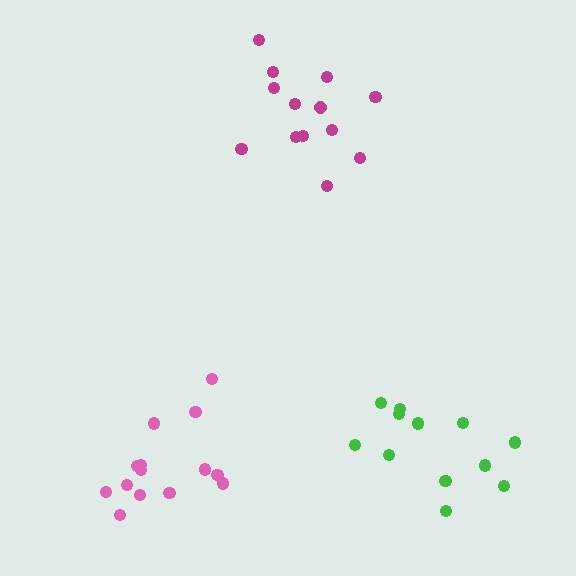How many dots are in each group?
Group 1: 12 dots, Group 2: 13 dots, Group 3: 14 dots (39 total).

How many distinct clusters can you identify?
There are 3 distinct clusters.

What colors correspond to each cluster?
The clusters are colored: green, magenta, pink.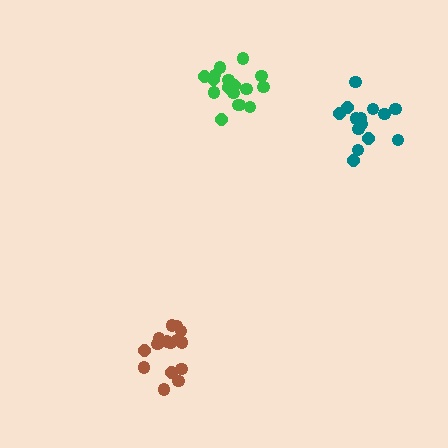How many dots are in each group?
Group 1: 14 dots, Group 2: 15 dots, Group 3: 18 dots (47 total).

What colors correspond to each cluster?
The clusters are colored: teal, brown, green.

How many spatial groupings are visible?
There are 3 spatial groupings.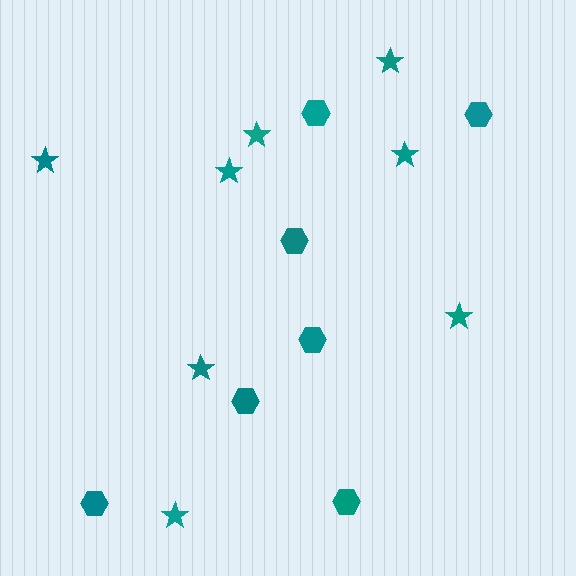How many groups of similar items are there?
There are 2 groups: one group of hexagons (7) and one group of stars (8).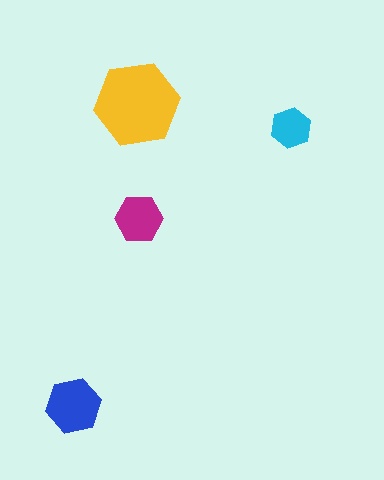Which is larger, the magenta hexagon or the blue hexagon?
The blue one.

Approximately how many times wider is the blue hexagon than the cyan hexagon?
About 1.5 times wider.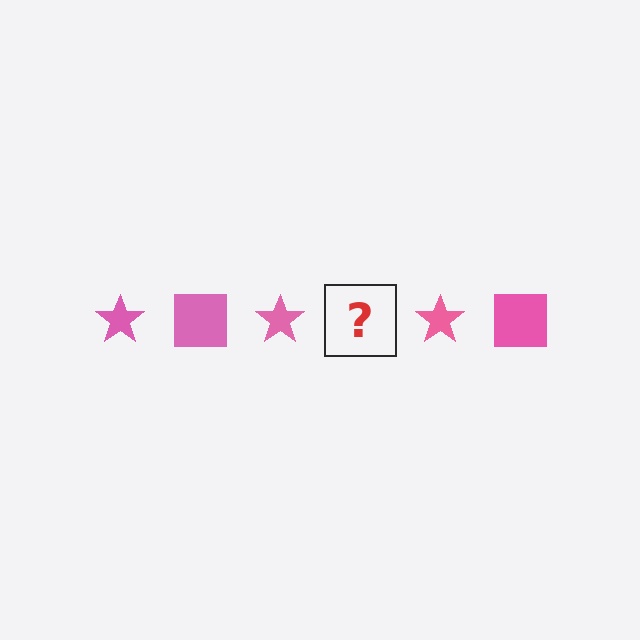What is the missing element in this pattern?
The missing element is a pink square.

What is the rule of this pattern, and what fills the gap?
The rule is that the pattern cycles through star, square shapes in pink. The gap should be filled with a pink square.